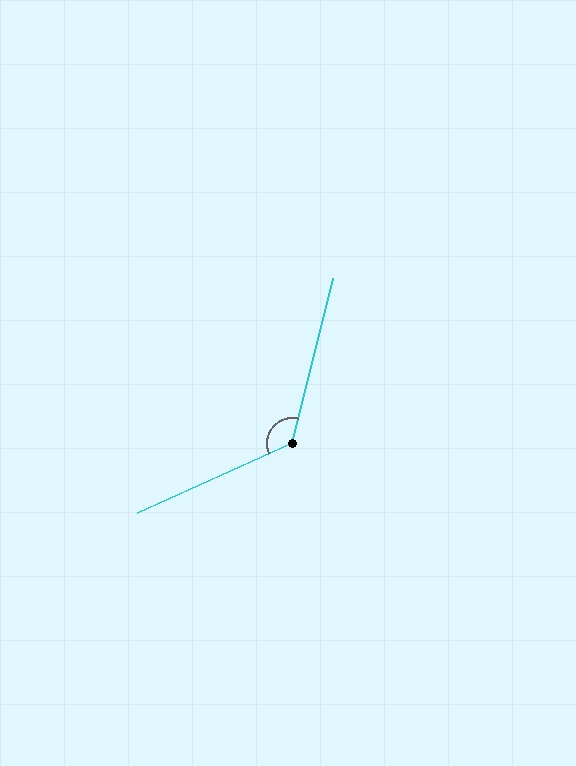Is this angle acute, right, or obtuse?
It is obtuse.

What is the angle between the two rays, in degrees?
Approximately 128 degrees.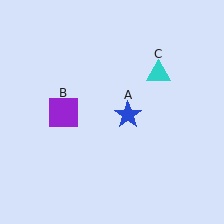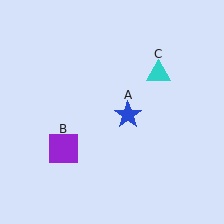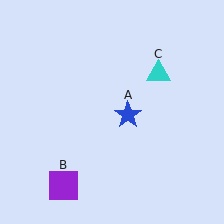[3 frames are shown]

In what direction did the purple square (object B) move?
The purple square (object B) moved down.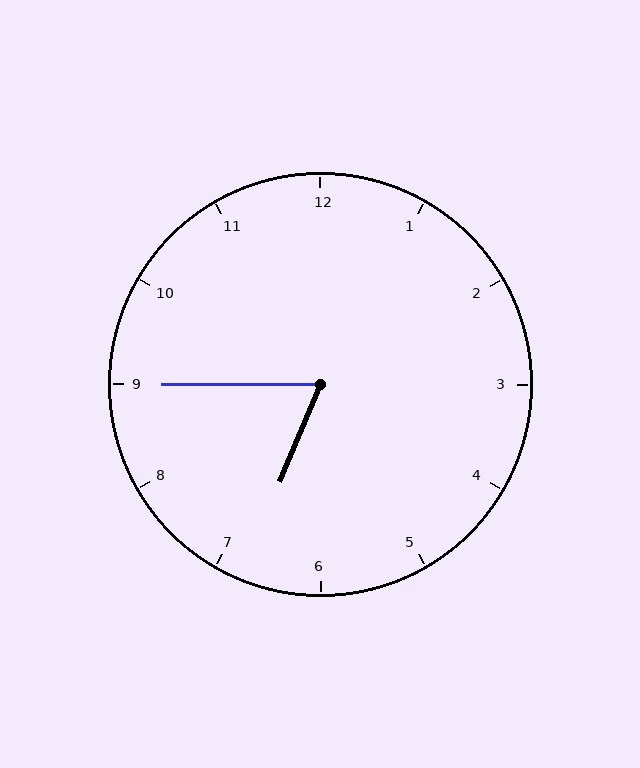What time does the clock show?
6:45.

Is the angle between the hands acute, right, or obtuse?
It is acute.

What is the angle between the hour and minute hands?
Approximately 68 degrees.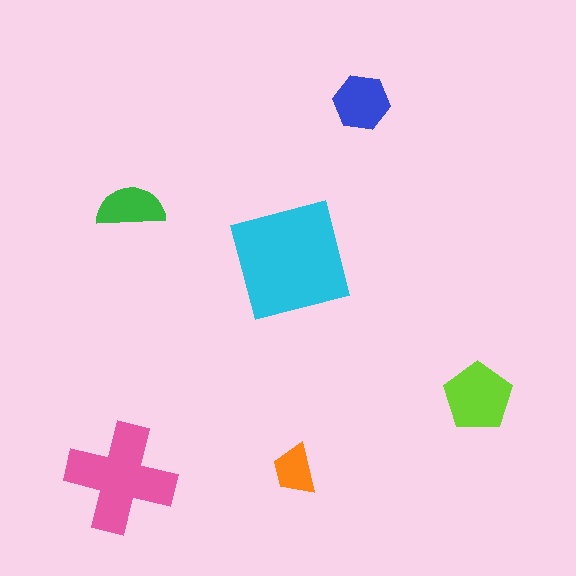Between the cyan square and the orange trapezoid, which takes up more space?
The cyan square.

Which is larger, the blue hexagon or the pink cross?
The pink cross.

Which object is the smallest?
The orange trapezoid.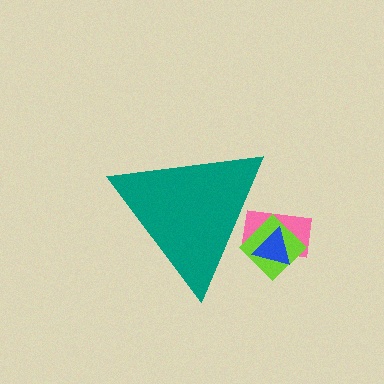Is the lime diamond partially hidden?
Yes, the lime diamond is partially hidden behind the teal triangle.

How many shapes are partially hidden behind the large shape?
3 shapes are partially hidden.